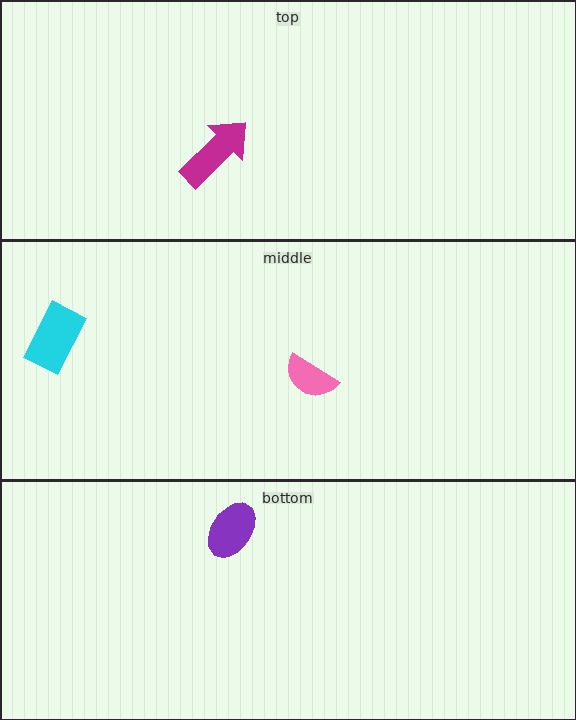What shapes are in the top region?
The magenta arrow.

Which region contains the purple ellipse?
The bottom region.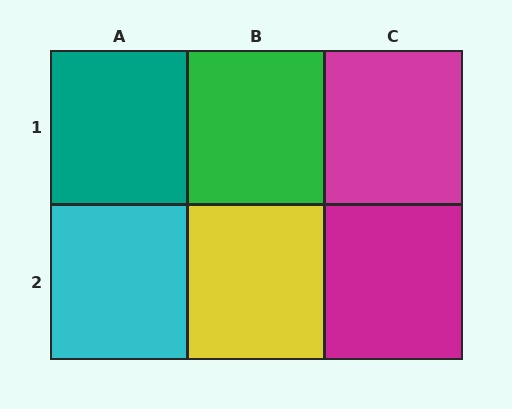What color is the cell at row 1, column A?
Teal.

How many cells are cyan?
1 cell is cyan.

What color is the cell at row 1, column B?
Green.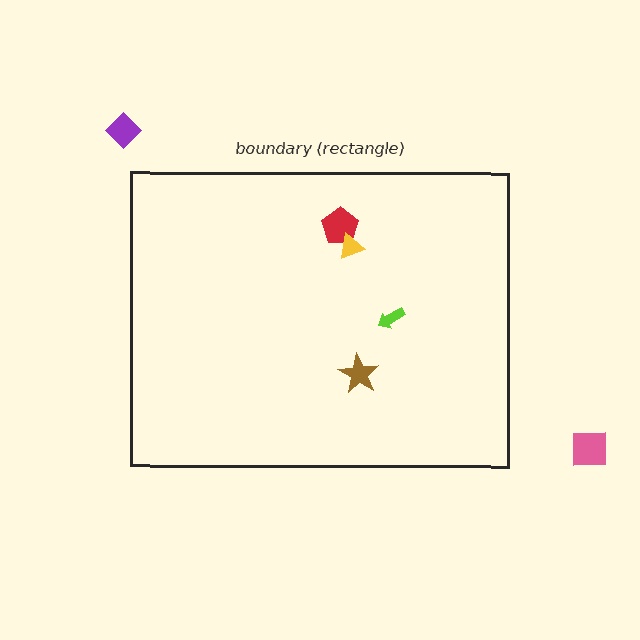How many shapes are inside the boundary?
4 inside, 2 outside.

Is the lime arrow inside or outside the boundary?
Inside.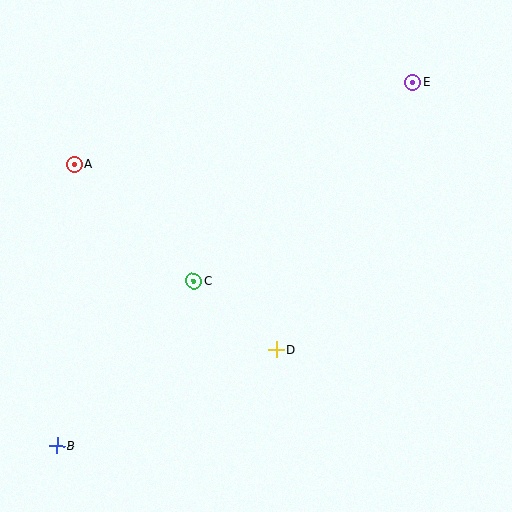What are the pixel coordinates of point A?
Point A is at (74, 164).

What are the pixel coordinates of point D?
Point D is at (276, 350).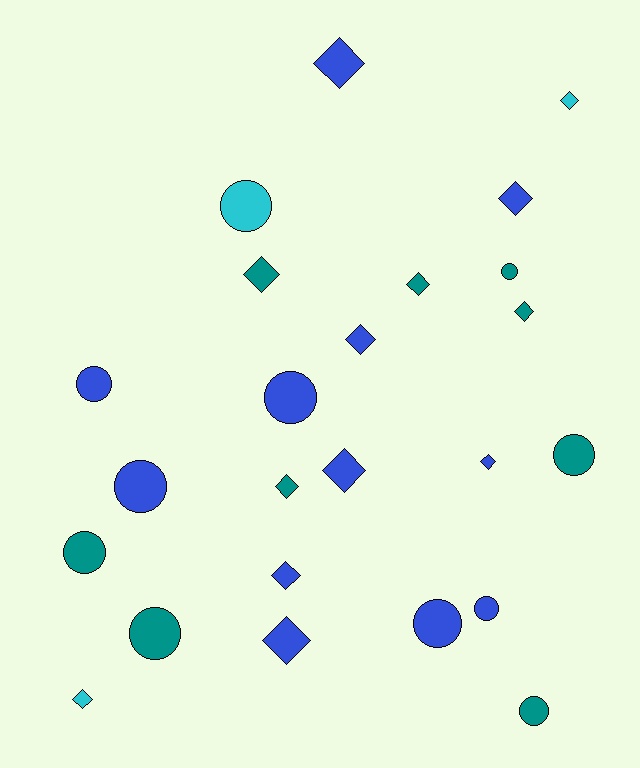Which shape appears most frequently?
Diamond, with 13 objects.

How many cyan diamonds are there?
There are 2 cyan diamonds.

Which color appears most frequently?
Blue, with 12 objects.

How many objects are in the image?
There are 24 objects.